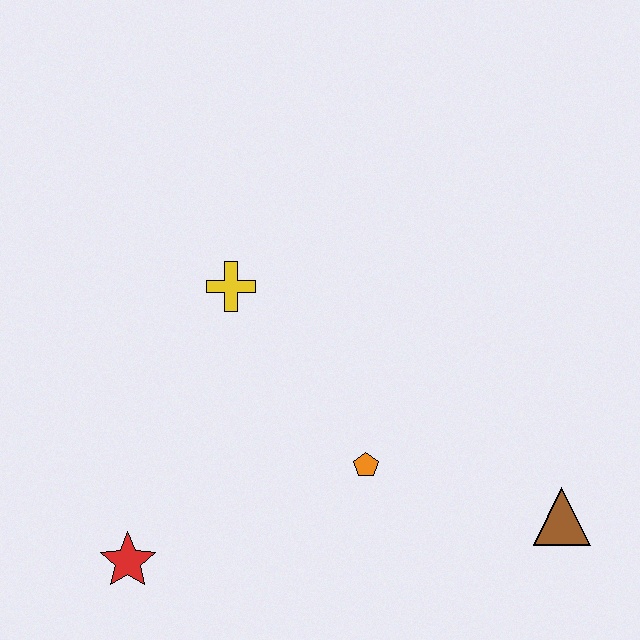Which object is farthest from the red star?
The brown triangle is farthest from the red star.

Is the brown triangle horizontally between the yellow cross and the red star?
No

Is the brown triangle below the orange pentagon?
Yes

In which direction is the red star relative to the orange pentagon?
The red star is to the left of the orange pentagon.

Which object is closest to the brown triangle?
The orange pentagon is closest to the brown triangle.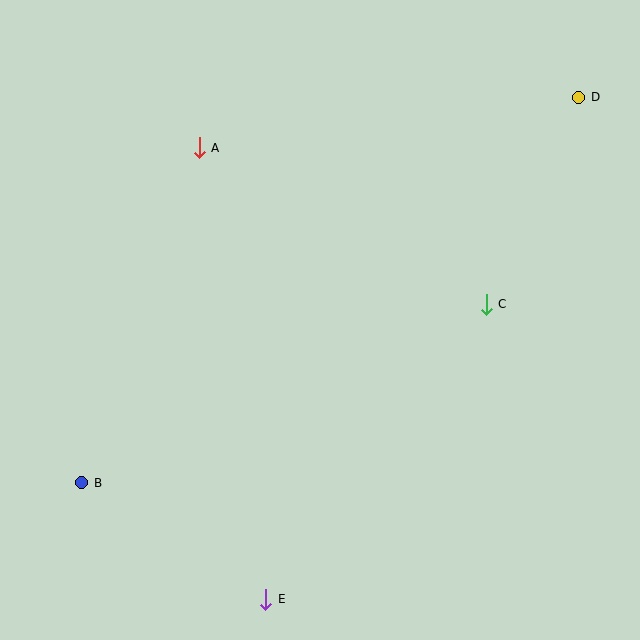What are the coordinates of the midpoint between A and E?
The midpoint between A and E is at (233, 373).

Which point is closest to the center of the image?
Point C at (486, 304) is closest to the center.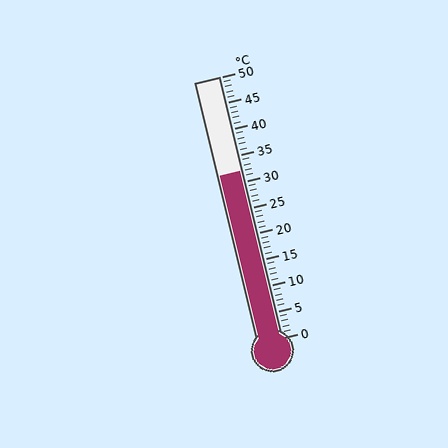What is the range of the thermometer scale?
The thermometer scale ranges from 0°C to 50°C.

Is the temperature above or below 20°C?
The temperature is above 20°C.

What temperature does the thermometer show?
The thermometer shows approximately 32°C.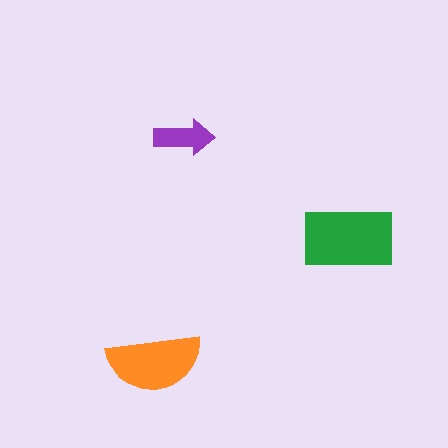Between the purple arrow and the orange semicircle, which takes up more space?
The orange semicircle.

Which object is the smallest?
The purple arrow.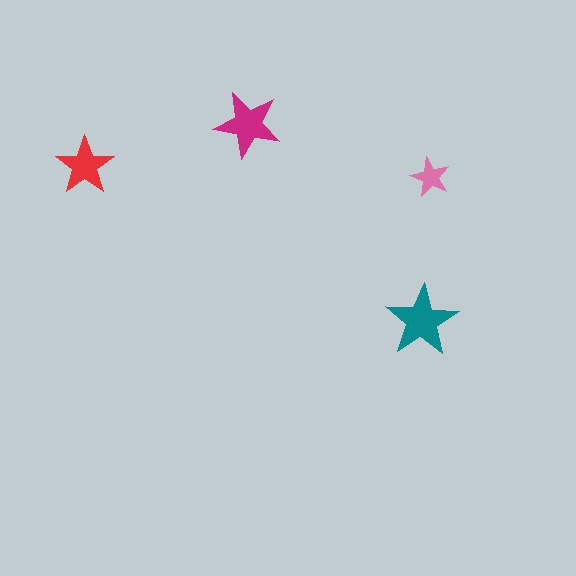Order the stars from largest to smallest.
the teal one, the magenta one, the red one, the pink one.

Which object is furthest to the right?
The pink star is rightmost.